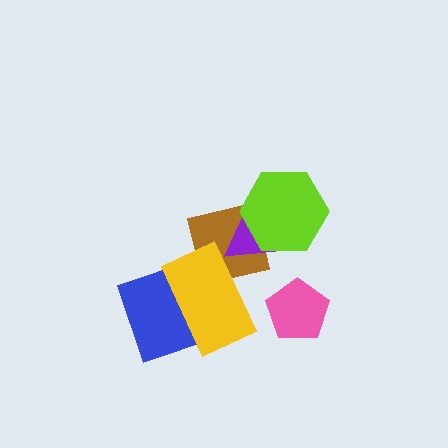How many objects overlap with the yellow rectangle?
2 objects overlap with the yellow rectangle.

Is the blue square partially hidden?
Yes, it is partially covered by another shape.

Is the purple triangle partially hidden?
Yes, it is partially covered by another shape.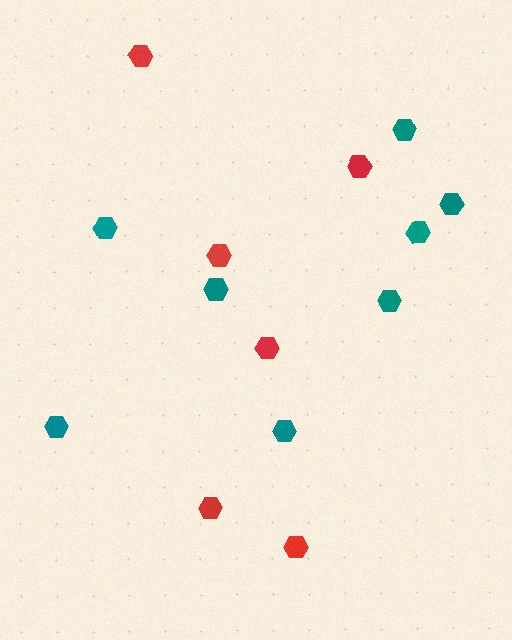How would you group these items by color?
There are 2 groups: one group of red hexagons (6) and one group of teal hexagons (8).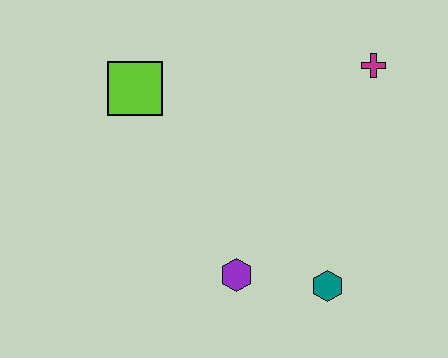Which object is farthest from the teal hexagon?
The lime square is farthest from the teal hexagon.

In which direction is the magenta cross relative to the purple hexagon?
The magenta cross is above the purple hexagon.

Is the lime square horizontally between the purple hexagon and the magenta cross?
No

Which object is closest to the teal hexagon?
The purple hexagon is closest to the teal hexagon.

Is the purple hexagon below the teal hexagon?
No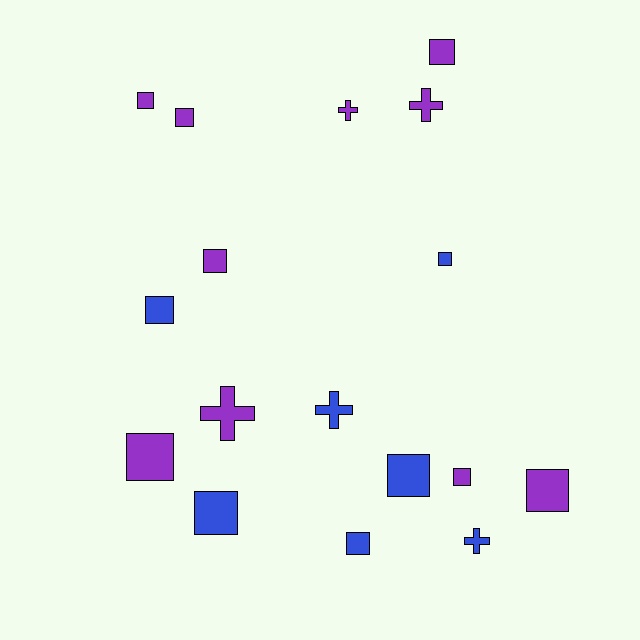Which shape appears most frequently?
Square, with 12 objects.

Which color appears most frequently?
Purple, with 10 objects.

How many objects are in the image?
There are 17 objects.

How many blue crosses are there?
There are 2 blue crosses.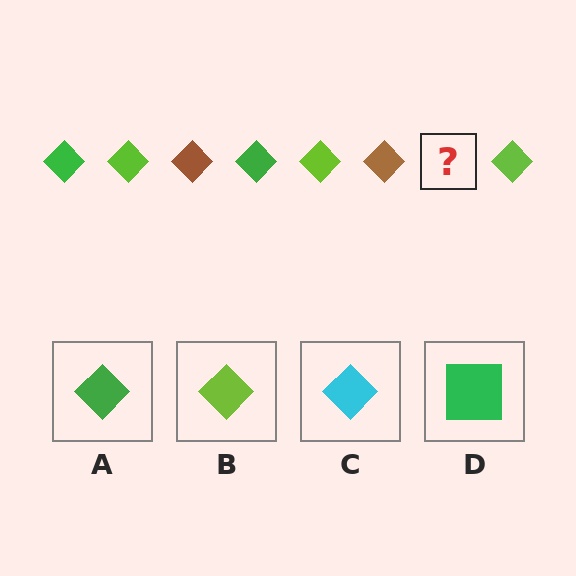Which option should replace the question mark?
Option A.